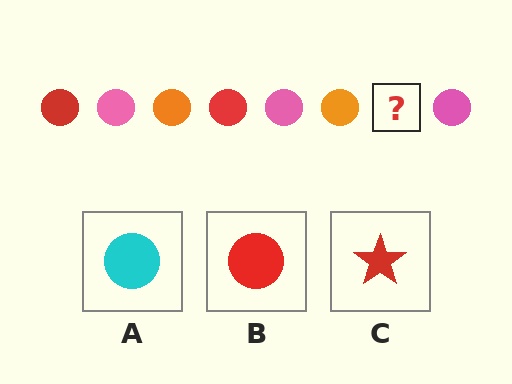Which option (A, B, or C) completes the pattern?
B.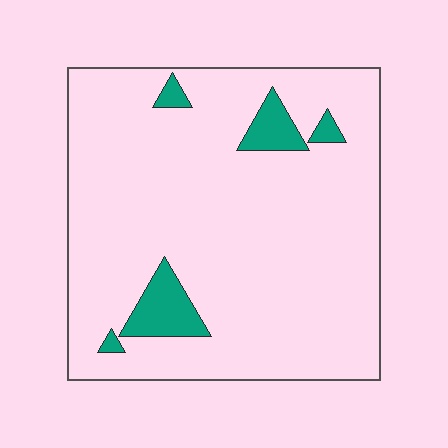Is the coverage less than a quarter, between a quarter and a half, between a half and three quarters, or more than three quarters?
Less than a quarter.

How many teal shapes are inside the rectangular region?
5.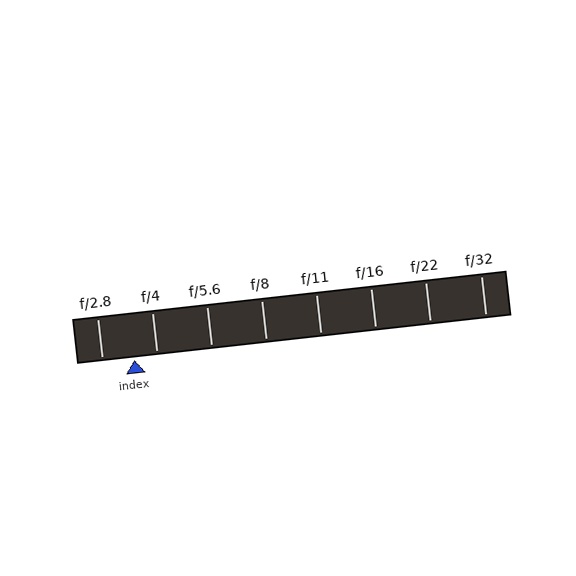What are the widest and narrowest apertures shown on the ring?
The widest aperture shown is f/2.8 and the narrowest is f/32.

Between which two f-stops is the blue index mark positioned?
The index mark is between f/2.8 and f/4.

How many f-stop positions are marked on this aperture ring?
There are 8 f-stop positions marked.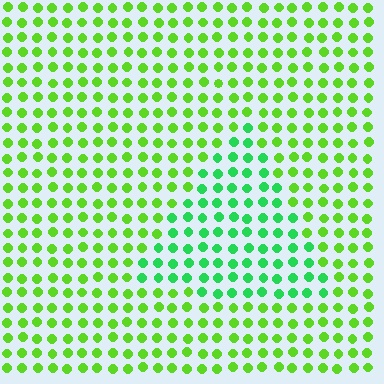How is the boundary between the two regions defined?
The boundary is defined purely by a slight shift in hue (about 35 degrees). Spacing, size, and orientation are identical on both sides.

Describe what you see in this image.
The image is filled with small lime elements in a uniform arrangement. A triangle-shaped region is visible where the elements are tinted to a slightly different hue, forming a subtle color boundary.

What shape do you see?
I see a triangle.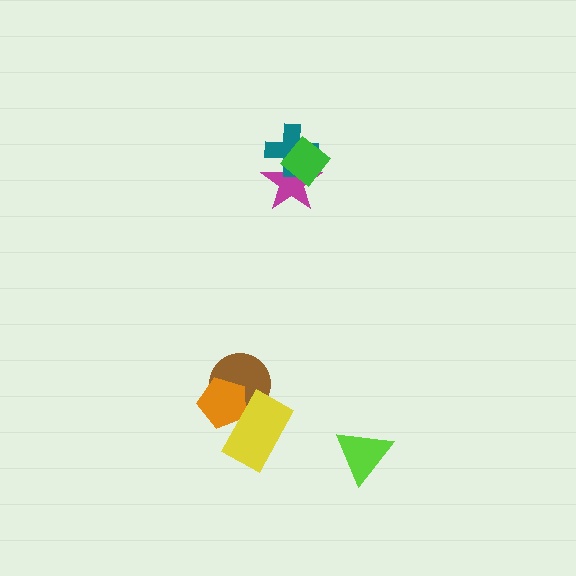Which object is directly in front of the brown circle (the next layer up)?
The orange pentagon is directly in front of the brown circle.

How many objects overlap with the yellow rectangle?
2 objects overlap with the yellow rectangle.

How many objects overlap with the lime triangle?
0 objects overlap with the lime triangle.